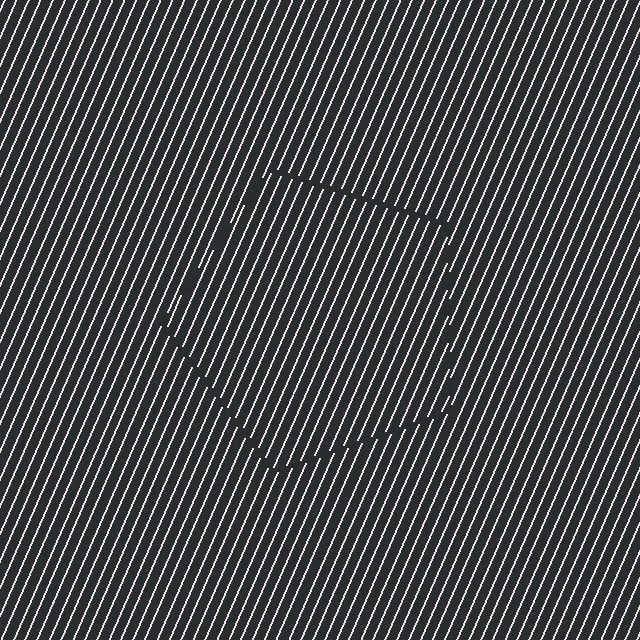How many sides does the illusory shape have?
5 sides — the line-ends trace a pentagon.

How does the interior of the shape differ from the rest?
The interior of the shape contains the same grating, shifted by half a period — the contour is defined by the phase discontinuity where line-ends from the inner and outer gratings abut.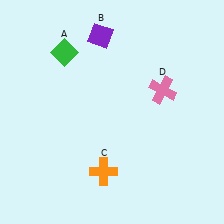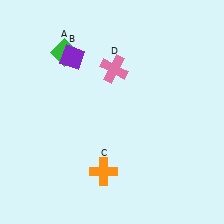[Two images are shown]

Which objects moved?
The objects that moved are: the purple diamond (B), the pink cross (D).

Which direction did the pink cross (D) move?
The pink cross (D) moved left.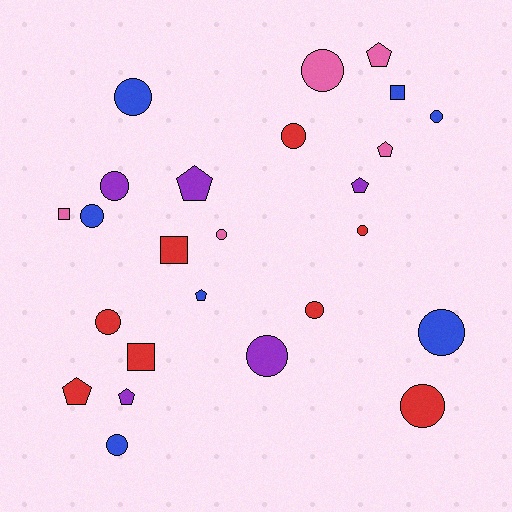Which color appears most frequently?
Red, with 8 objects.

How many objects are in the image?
There are 25 objects.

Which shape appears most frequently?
Circle, with 14 objects.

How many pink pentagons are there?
There are 2 pink pentagons.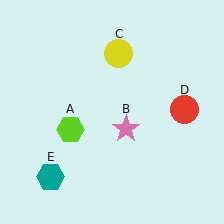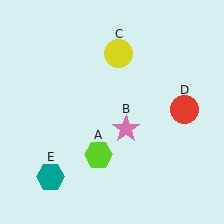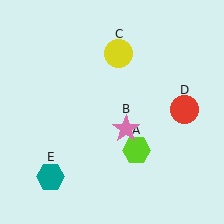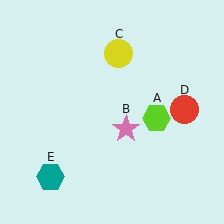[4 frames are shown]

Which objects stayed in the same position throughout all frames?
Pink star (object B) and yellow circle (object C) and red circle (object D) and teal hexagon (object E) remained stationary.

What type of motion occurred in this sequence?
The lime hexagon (object A) rotated counterclockwise around the center of the scene.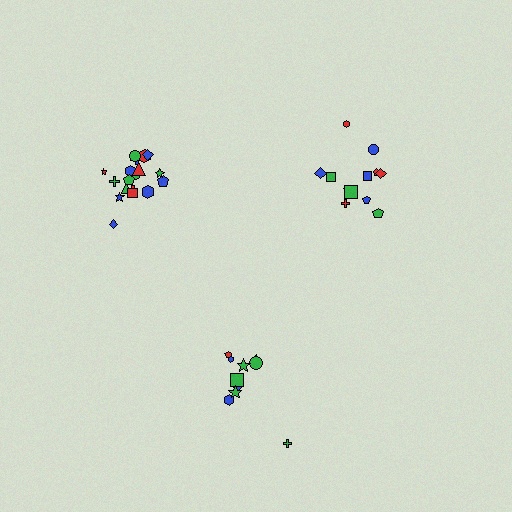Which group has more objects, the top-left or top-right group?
The top-left group.